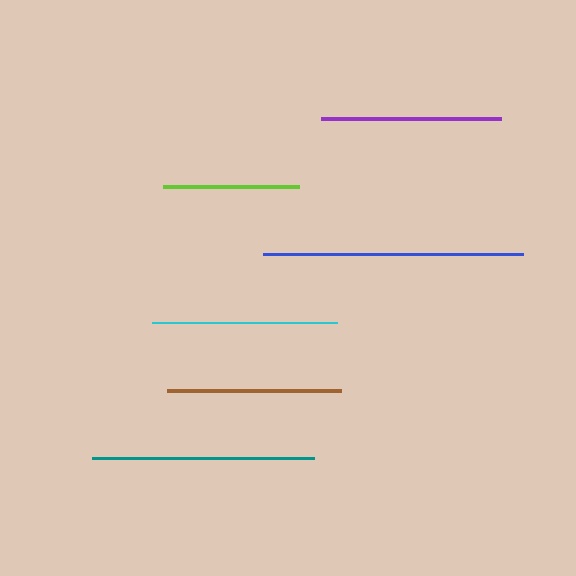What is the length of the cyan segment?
The cyan segment is approximately 185 pixels long.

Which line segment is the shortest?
The lime line is the shortest at approximately 136 pixels.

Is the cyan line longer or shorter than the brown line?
The cyan line is longer than the brown line.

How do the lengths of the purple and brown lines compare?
The purple and brown lines are approximately the same length.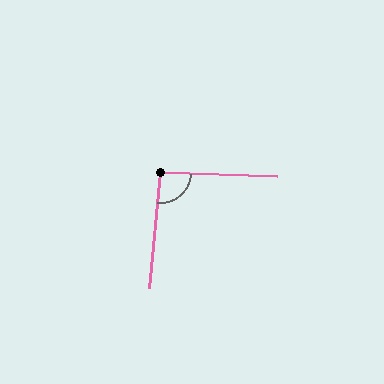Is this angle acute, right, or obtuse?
It is approximately a right angle.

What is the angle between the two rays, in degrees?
Approximately 93 degrees.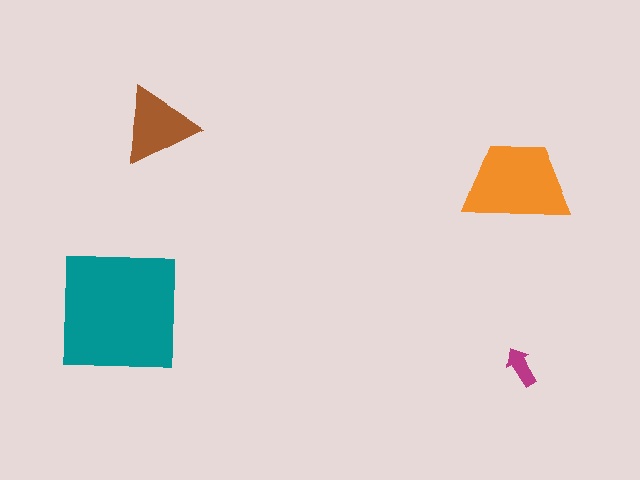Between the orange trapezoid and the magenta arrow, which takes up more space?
The orange trapezoid.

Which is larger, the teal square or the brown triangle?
The teal square.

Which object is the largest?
The teal square.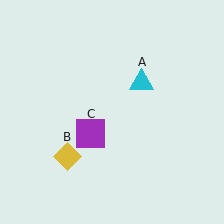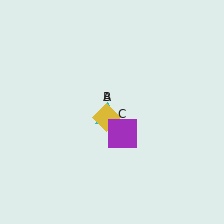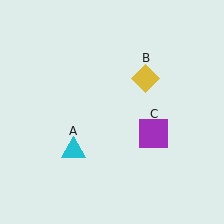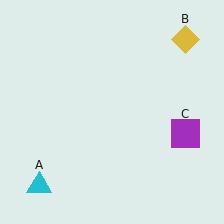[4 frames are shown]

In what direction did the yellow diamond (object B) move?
The yellow diamond (object B) moved up and to the right.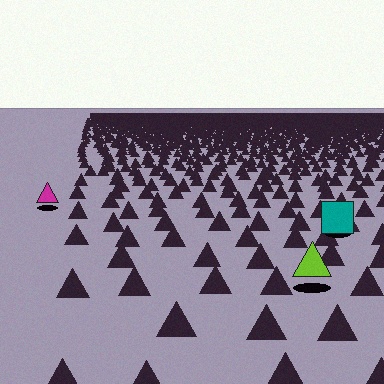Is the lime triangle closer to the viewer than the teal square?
Yes. The lime triangle is closer — you can tell from the texture gradient: the ground texture is coarser near it.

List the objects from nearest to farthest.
From nearest to farthest: the lime triangle, the teal square, the magenta triangle.